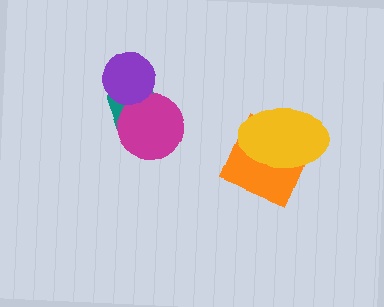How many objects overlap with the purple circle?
1 object overlaps with the purple circle.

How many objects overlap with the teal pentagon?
2 objects overlap with the teal pentagon.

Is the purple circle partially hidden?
No, no other shape covers it.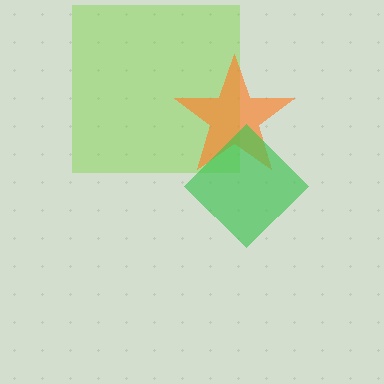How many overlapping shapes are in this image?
There are 3 overlapping shapes in the image.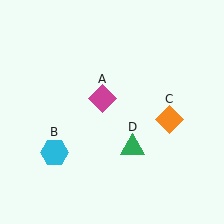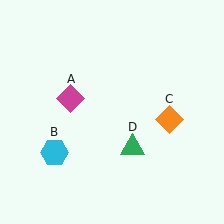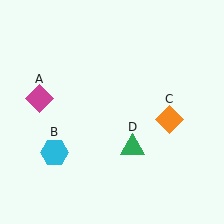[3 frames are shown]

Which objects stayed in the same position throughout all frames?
Cyan hexagon (object B) and orange diamond (object C) and green triangle (object D) remained stationary.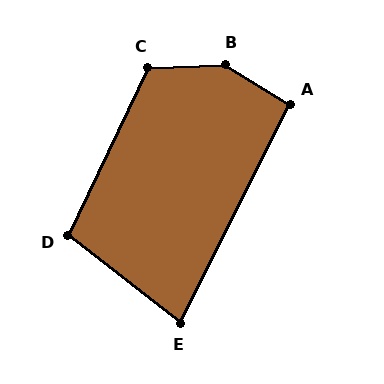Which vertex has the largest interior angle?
B, at approximately 146 degrees.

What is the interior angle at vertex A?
Approximately 95 degrees (approximately right).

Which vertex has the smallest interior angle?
E, at approximately 79 degrees.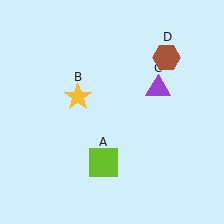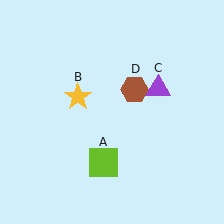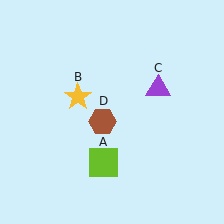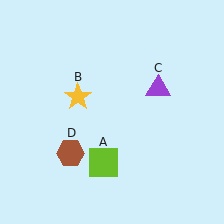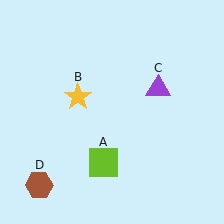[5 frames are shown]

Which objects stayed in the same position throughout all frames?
Lime square (object A) and yellow star (object B) and purple triangle (object C) remained stationary.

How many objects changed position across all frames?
1 object changed position: brown hexagon (object D).